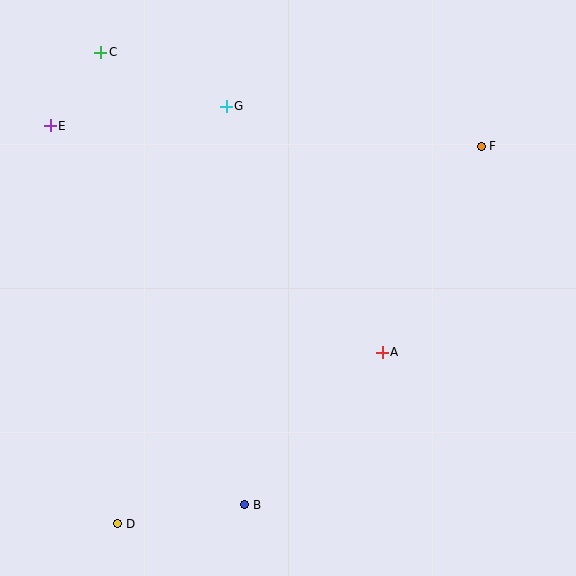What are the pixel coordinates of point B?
Point B is at (245, 505).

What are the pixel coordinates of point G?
Point G is at (226, 106).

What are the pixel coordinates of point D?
Point D is at (118, 524).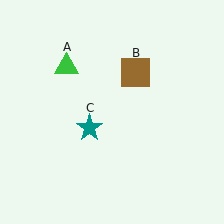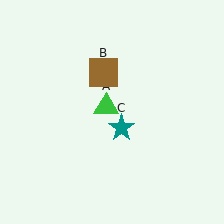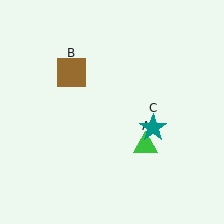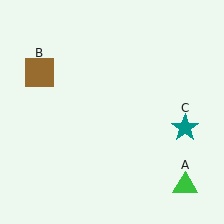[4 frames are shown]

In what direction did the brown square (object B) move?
The brown square (object B) moved left.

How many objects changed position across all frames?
3 objects changed position: green triangle (object A), brown square (object B), teal star (object C).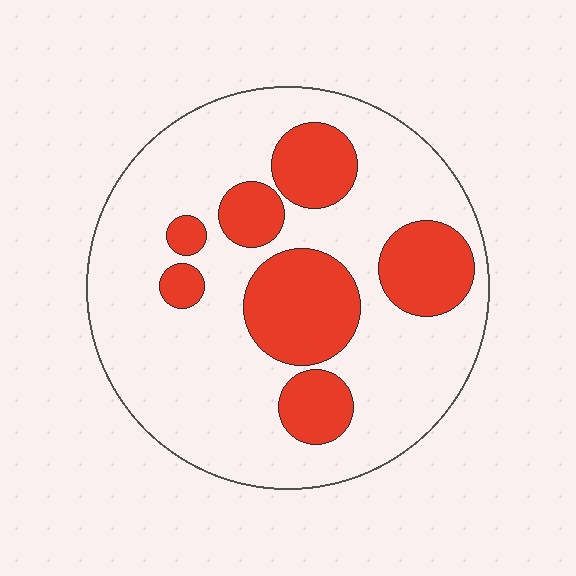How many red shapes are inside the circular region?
7.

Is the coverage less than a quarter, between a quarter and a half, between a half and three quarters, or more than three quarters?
Between a quarter and a half.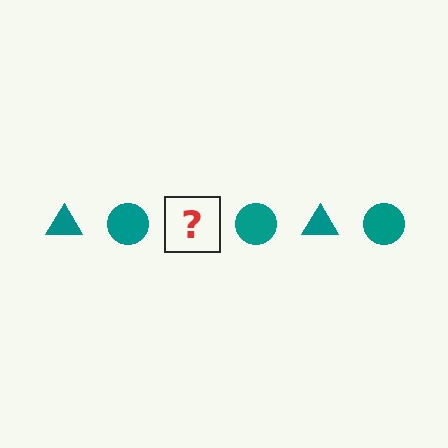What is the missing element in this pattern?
The missing element is a teal triangle.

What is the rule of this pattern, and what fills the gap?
The rule is that the pattern cycles through triangle, circle shapes in teal. The gap should be filled with a teal triangle.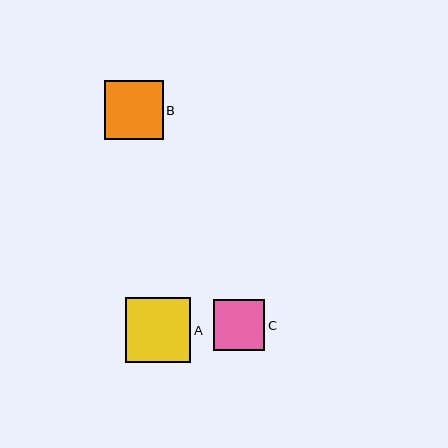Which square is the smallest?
Square C is the smallest with a size of approximately 51 pixels.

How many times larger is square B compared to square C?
Square B is approximately 1.1 times the size of square C.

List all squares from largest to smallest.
From largest to smallest: A, B, C.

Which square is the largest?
Square A is the largest with a size of approximately 65 pixels.